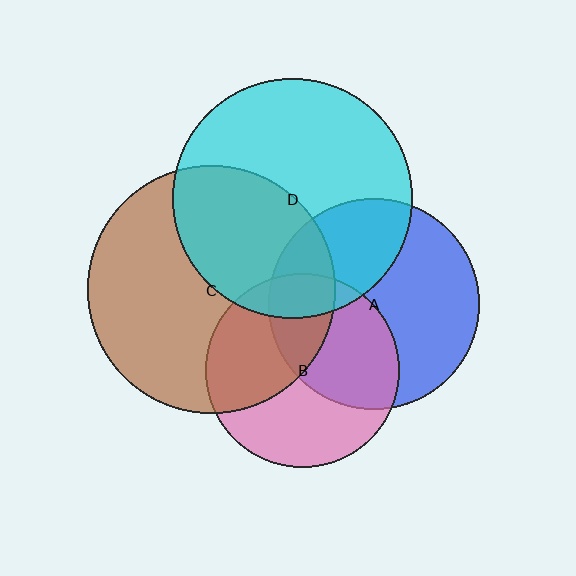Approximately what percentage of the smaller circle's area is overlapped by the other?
Approximately 20%.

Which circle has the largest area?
Circle C (brown).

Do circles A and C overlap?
Yes.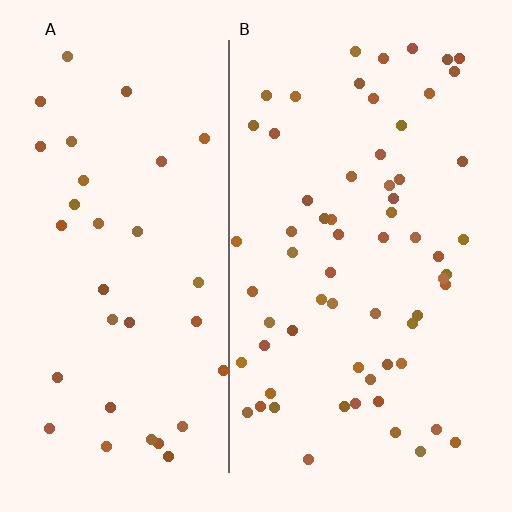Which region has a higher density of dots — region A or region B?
B (the right).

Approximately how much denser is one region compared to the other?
Approximately 1.8× — region B over region A.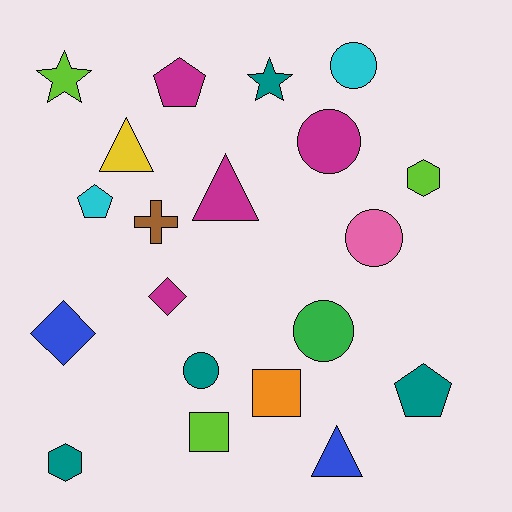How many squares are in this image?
There are 2 squares.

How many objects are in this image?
There are 20 objects.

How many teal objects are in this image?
There are 4 teal objects.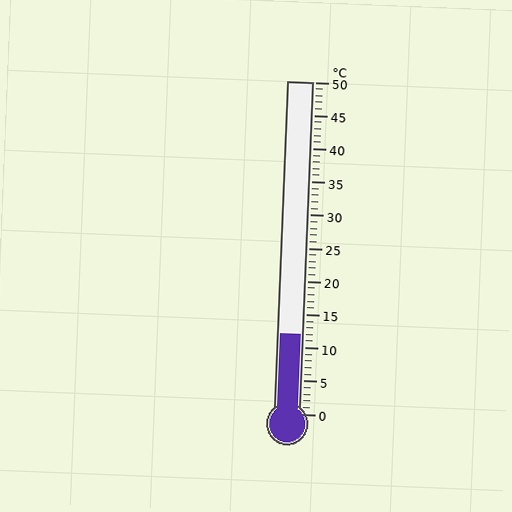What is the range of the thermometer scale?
The thermometer scale ranges from 0°C to 50°C.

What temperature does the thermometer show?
The thermometer shows approximately 12°C.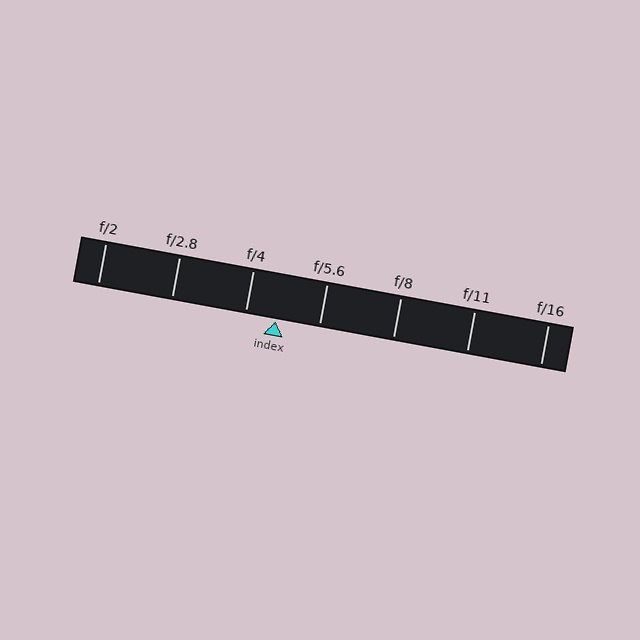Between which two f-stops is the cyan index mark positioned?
The index mark is between f/4 and f/5.6.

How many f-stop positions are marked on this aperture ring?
There are 7 f-stop positions marked.